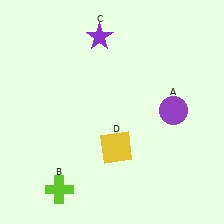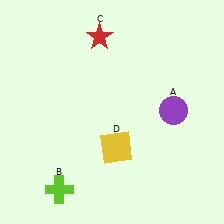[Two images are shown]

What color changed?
The star (C) changed from purple in Image 1 to red in Image 2.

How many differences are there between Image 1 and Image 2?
There is 1 difference between the two images.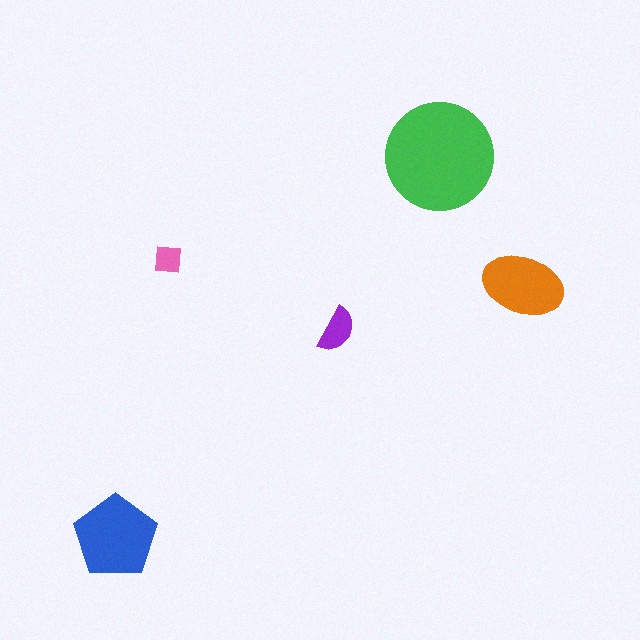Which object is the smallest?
The pink square.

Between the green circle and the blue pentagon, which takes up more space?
The green circle.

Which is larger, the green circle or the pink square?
The green circle.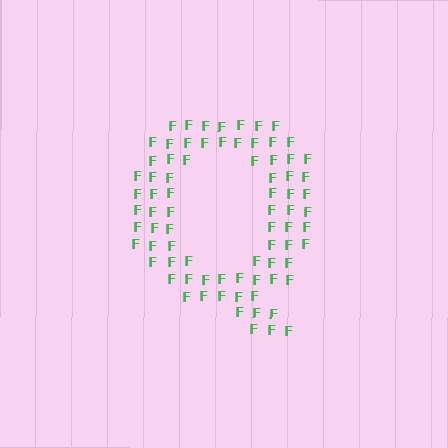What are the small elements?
The small elements are letter F's.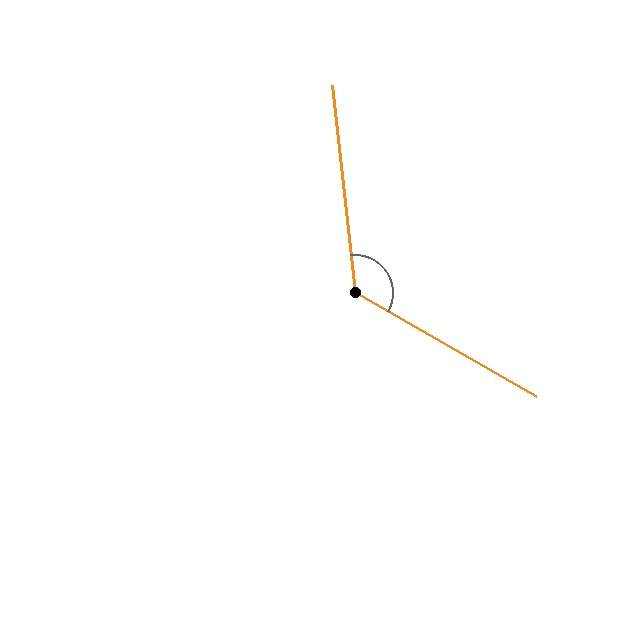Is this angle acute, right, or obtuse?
It is obtuse.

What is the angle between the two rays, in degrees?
Approximately 126 degrees.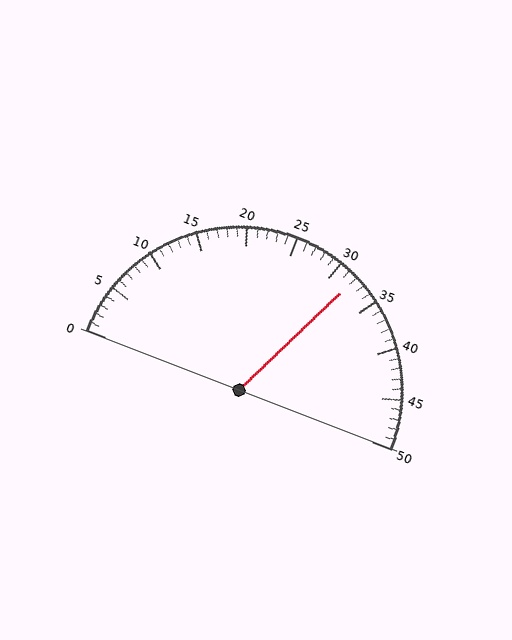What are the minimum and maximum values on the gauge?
The gauge ranges from 0 to 50.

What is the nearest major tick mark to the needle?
The nearest major tick mark is 30.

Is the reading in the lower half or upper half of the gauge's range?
The reading is in the upper half of the range (0 to 50).